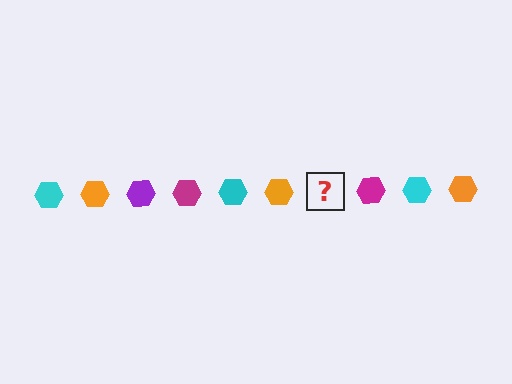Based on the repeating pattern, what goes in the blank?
The blank should be a purple hexagon.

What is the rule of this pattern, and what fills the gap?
The rule is that the pattern cycles through cyan, orange, purple, magenta hexagons. The gap should be filled with a purple hexagon.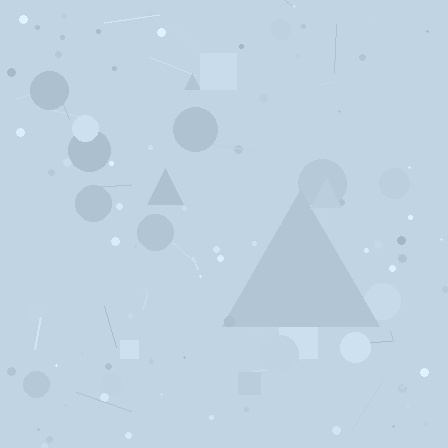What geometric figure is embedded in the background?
A triangle is embedded in the background.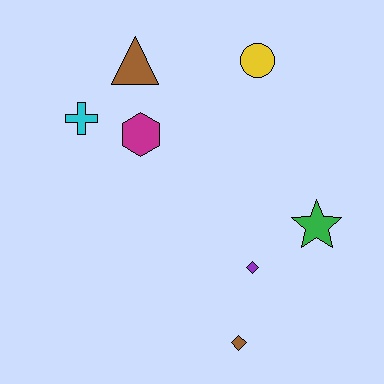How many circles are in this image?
There is 1 circle.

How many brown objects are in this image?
There are 2 brown objects.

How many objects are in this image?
There are 7 objects.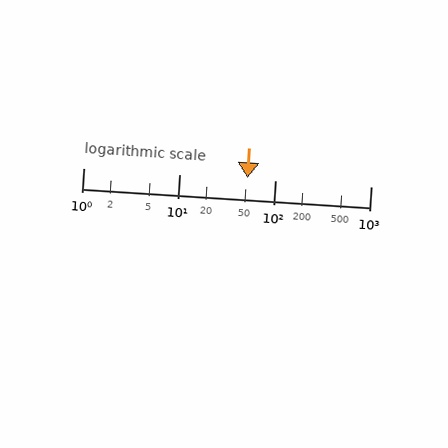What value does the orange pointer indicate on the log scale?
The pointer indicates approximately 52.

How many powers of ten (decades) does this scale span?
The scale spans 3 decades, from 1 to 1000.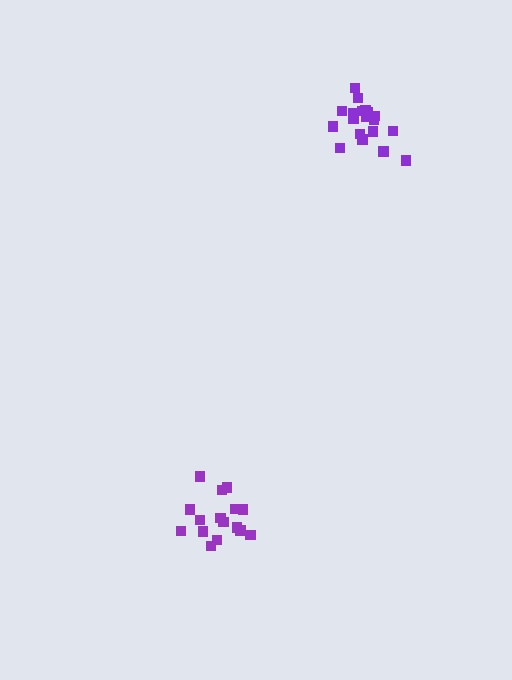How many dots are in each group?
Group 1: 19 dots, Group 2: 16 dots (35 total).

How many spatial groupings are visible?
There are 2 spatial groupings.